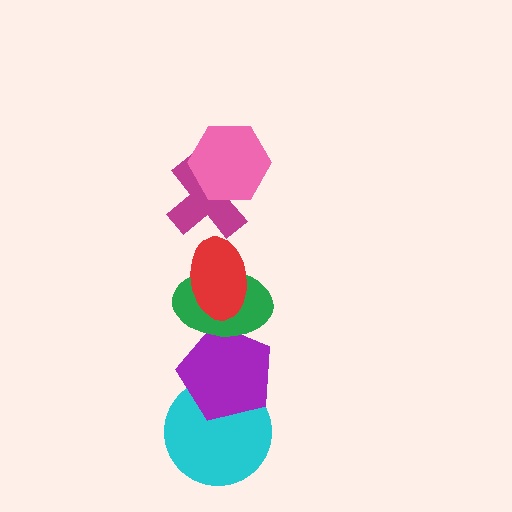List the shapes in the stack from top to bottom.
From top to bottom: the pink hexagon, the magenta cross, the red ellipse, the green ellipse, the purple pentagon, the cyan circle.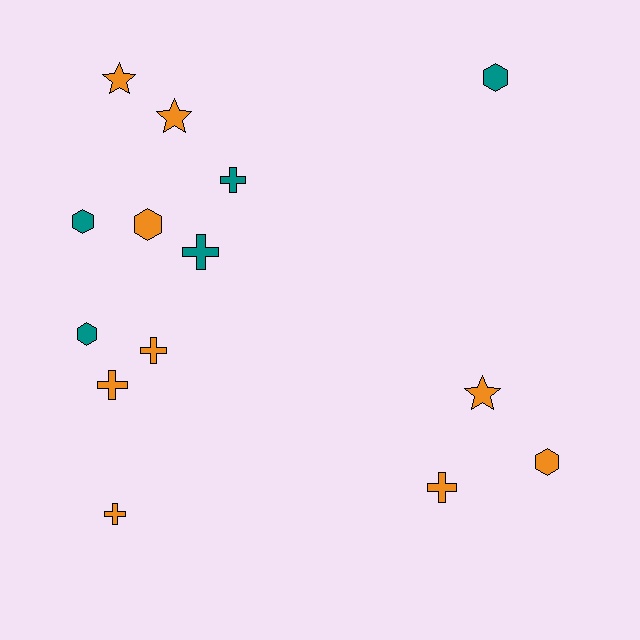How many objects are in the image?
There are 14 objects.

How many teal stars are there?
There are no teal stars.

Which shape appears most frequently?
Cross, with 6 objects.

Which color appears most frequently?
Orange, with 9 objects.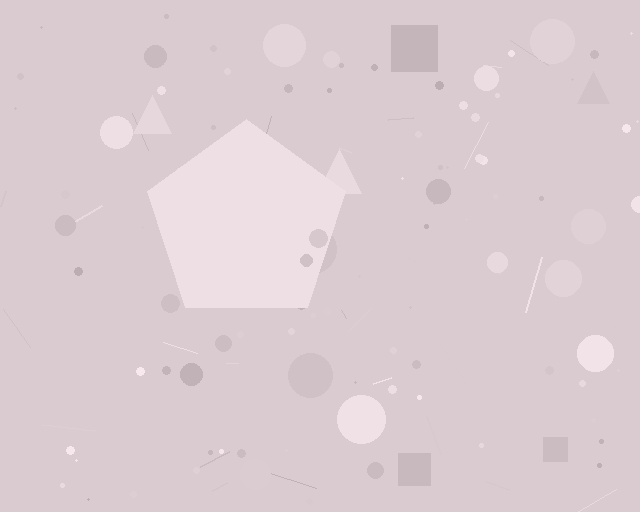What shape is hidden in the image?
A pentagon is hidden in the image.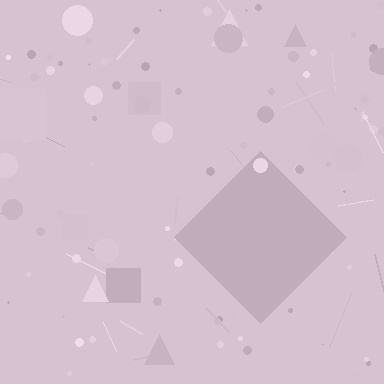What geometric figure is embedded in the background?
A diamond is embedded in the background.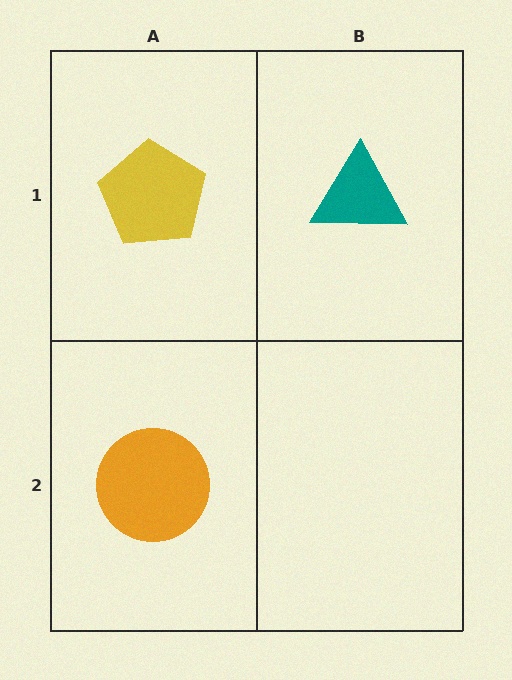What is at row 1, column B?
A teal triangle.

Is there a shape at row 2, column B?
No, that cell is empty.